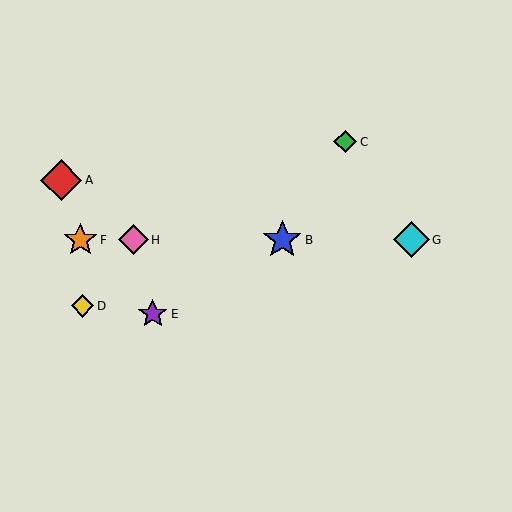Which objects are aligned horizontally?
Objects B, F, G, H are aligned horizontally.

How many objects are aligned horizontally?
4 objects (B, F, G, H) are aligned horizontally.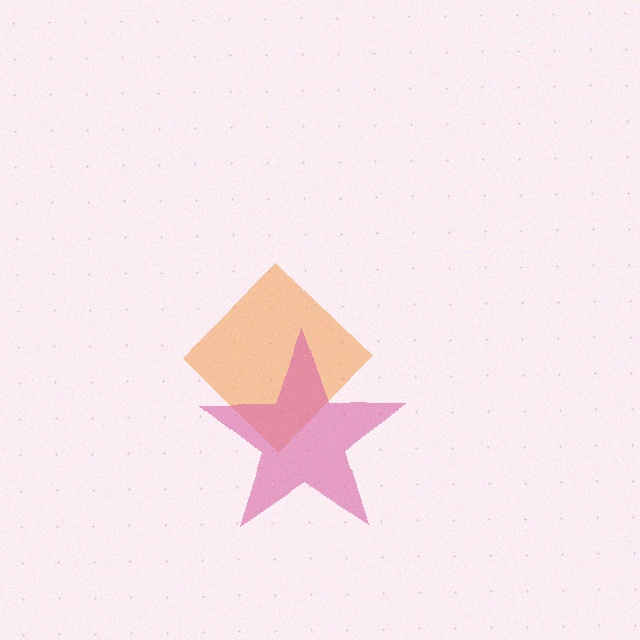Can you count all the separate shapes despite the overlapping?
Yes, there are 2 separate shapes.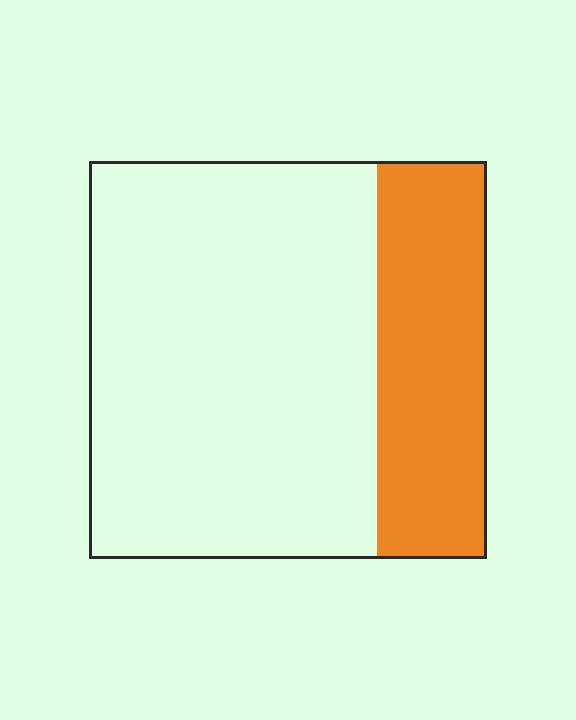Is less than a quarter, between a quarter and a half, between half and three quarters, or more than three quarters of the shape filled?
Between a quarter and a half.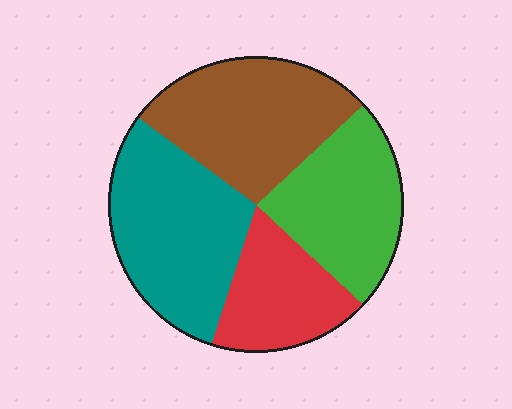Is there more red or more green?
Green.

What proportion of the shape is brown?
Brown covers roughly 30% of the shape.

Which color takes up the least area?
Red, at roughly 20%.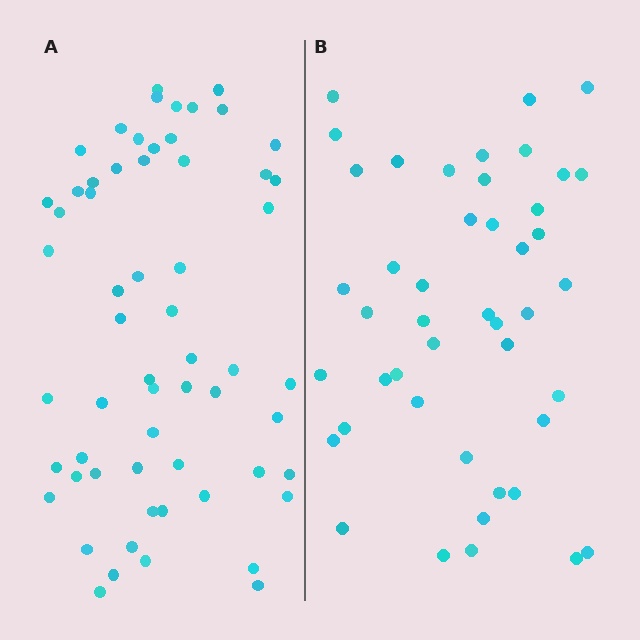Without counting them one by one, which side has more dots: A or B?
Region A (the left region) has more dots.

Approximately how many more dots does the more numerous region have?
Region A has approximately 15 more dots than region B.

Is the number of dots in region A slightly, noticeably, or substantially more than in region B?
Region A has noticeably more, but not dramatically so. The ratio is roughly 1.3 to 1.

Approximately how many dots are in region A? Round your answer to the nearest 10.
About 60 dots.